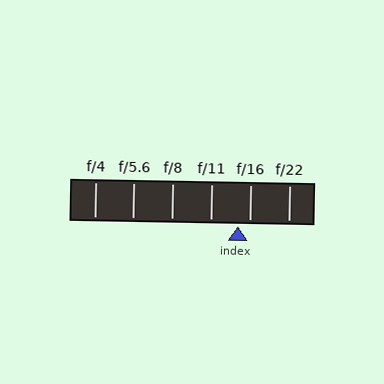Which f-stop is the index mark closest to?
The index mark is closest to f/16.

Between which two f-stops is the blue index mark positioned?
The index mark is between f/11 and f/16.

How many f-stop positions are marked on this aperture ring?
There are 6 f-stop positions marked.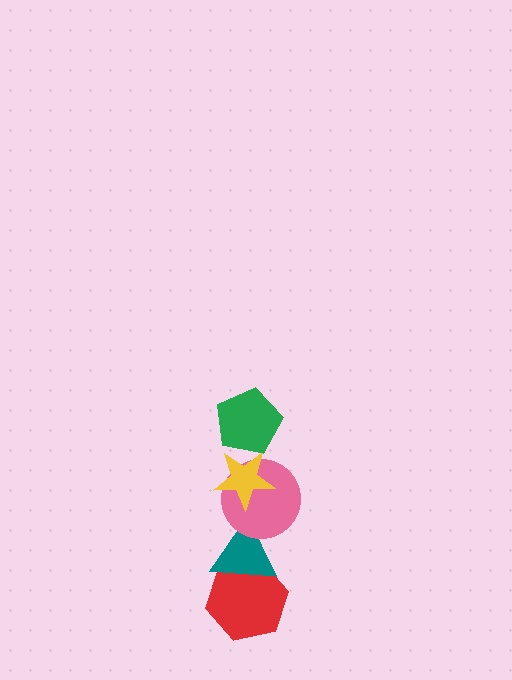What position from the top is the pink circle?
The pink circle is 3rd from the top.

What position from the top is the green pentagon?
The green pentagon is 1st from the top.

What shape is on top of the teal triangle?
The pink circle is on top of the teal triangle.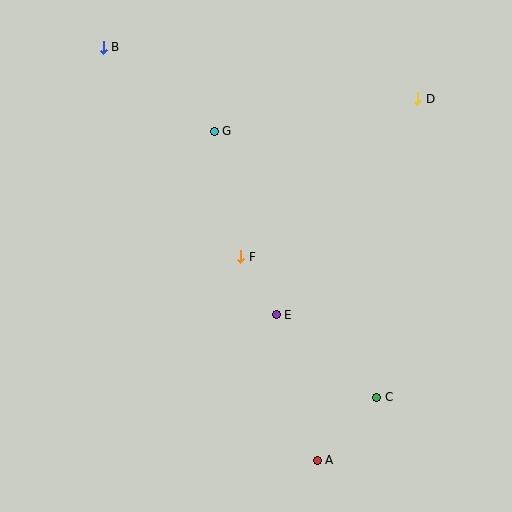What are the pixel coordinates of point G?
Point G is at (214, 131).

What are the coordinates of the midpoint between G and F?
The midpoint between G and F is at (227, 194).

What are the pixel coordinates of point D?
Point D is at (418, 99).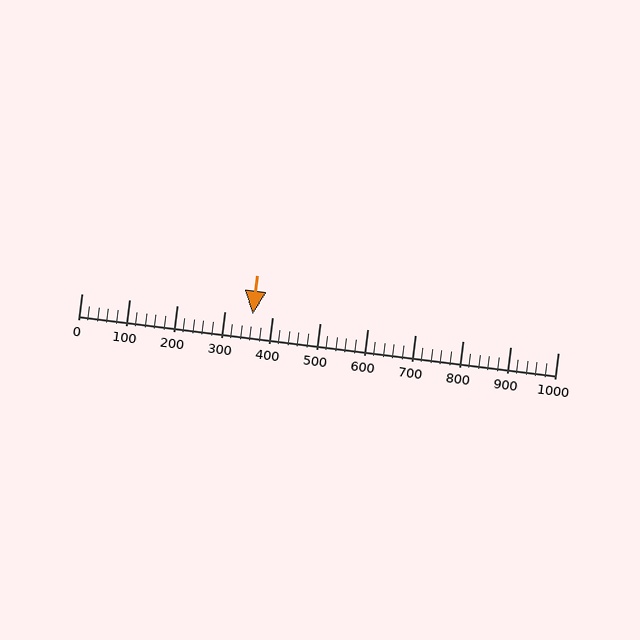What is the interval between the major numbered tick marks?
The major tick marks are spaced 100 units apart.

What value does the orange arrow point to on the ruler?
The orange arrow points to approximately 360.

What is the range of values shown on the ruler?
The ruler shows values from 0 to 1000.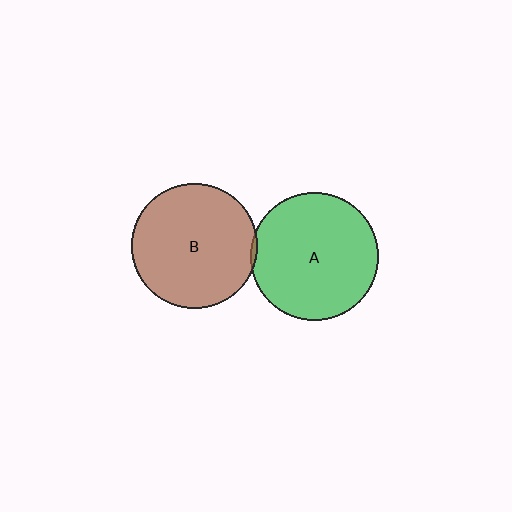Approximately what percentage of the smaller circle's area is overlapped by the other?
Approximately 5%.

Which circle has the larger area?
Circle A (green).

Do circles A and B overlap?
Yes.